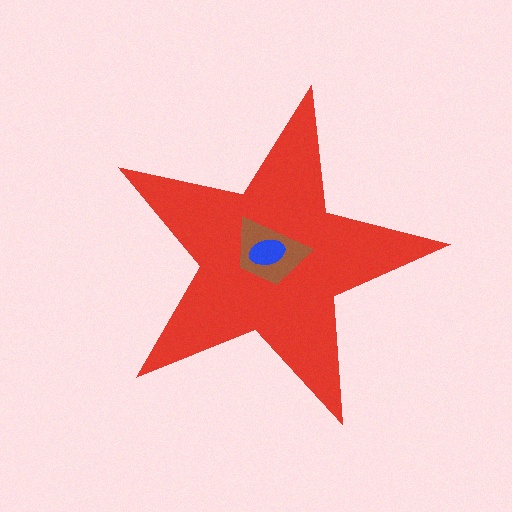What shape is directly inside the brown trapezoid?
The blue ellipse.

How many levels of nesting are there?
3.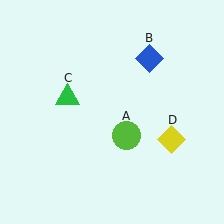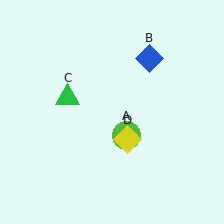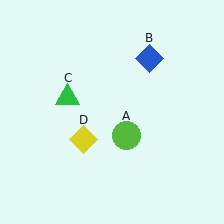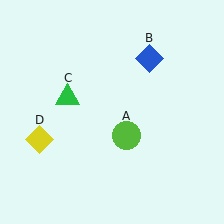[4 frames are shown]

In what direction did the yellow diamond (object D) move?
The yellow diamond (object D) moved left.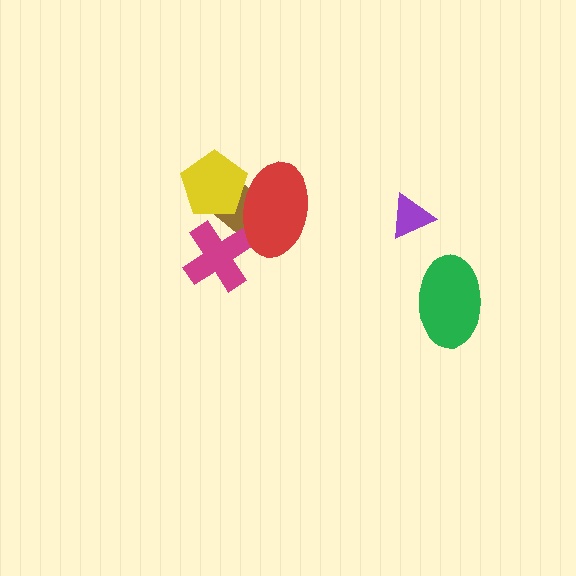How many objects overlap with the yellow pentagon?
2 objects overlap with the yellow pentagon.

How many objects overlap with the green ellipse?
0 objects overlap with the green ellipse.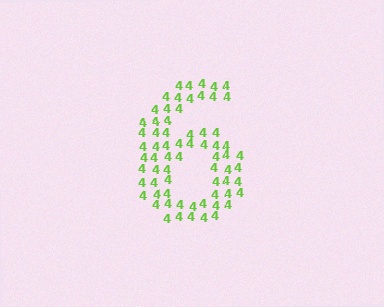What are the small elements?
The small elements are digit 4's.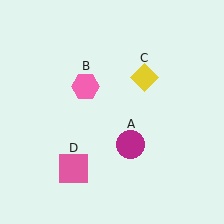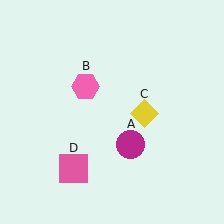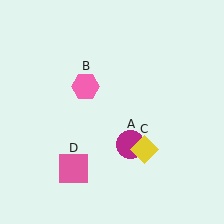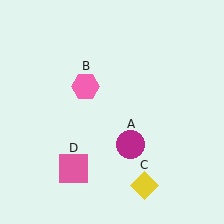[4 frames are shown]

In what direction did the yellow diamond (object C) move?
The yellow diamond (object C) moved down.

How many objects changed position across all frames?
1 object changed position: yellow diamond (object C).